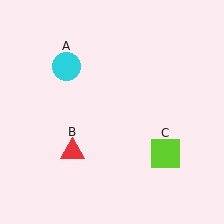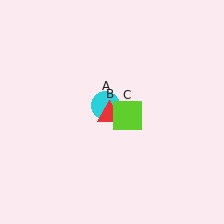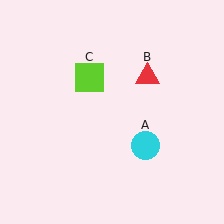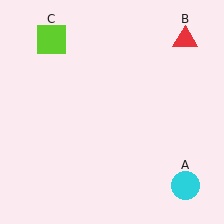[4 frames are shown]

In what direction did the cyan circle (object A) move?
The cyan circle (object A) moved down and to the right.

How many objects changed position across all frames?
3 objects changed position: cyan circle (object A), red triangle (object B), lime square (object C).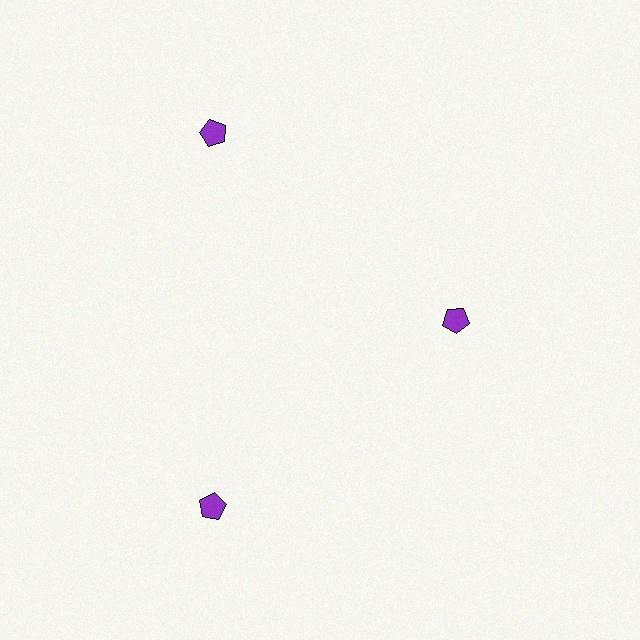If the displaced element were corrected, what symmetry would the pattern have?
It would have 3-fold rotational symmetry — the pattern would map onto itself every 120 degrees.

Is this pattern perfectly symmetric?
No. The 3 purple pentagons are arranged in a ring, but one element near the 3 o'clock position is pulled inward toward the center, breaking the 3-fold rotational symmetry.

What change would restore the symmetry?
The symmetry would be restored by moving it outward, back onto the ring so that all 3 pentagons sit at equal angles and equal distance from the center.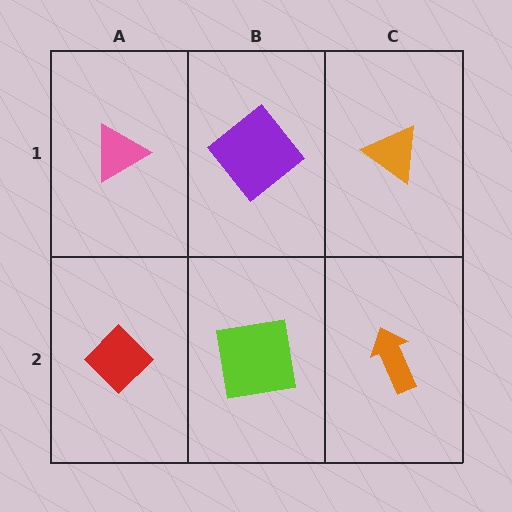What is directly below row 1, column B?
A lime square.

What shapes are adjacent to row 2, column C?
An orange triangle (row 1, column C), a lime square (row 2, column B).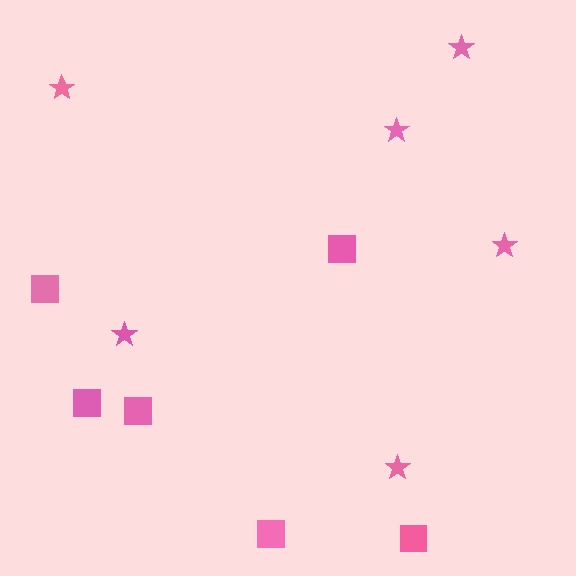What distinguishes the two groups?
There are 2 groups: one group of squares (6) and one group of stars (6).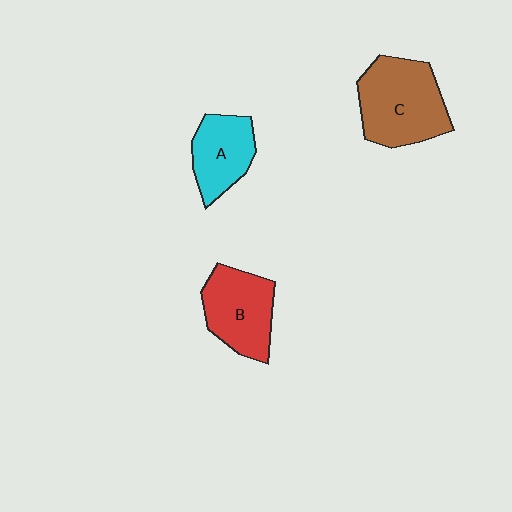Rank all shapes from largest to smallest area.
From largest to smallest: C (brown), B (red), A (cyan).